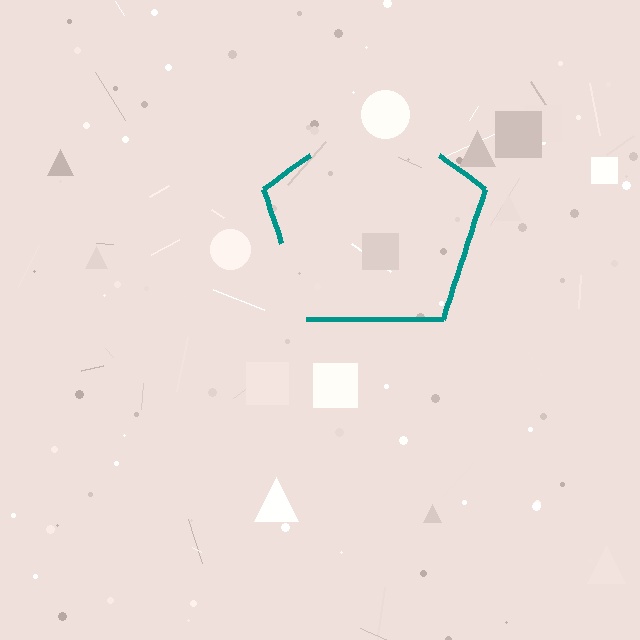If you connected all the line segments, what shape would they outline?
They would outline a pentagon.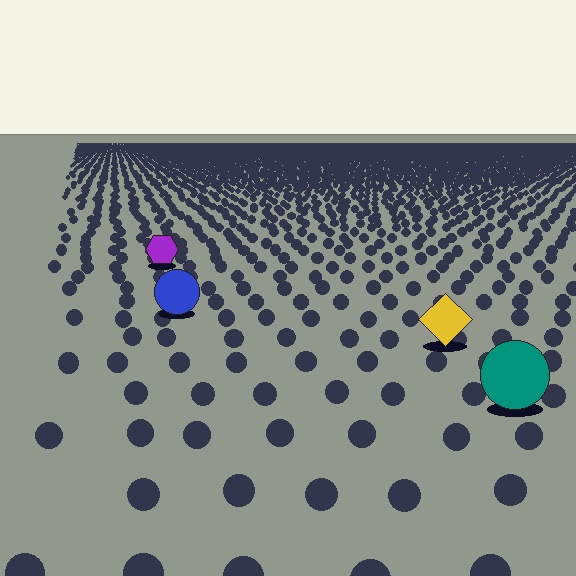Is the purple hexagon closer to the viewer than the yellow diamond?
No. The yellow diamond is closer — you can tell from the texture gradient: the ground texture is coarser near it.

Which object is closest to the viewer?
The teal circle is closest. The texture marks near it are larger and more spread out.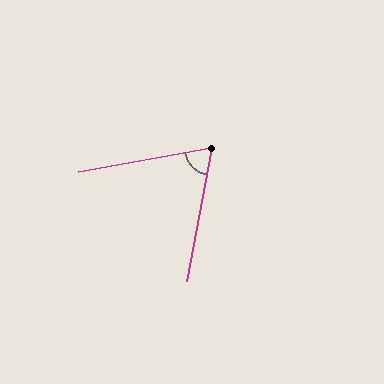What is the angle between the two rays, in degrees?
Approximately 69 degrees.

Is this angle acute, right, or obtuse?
It is acute.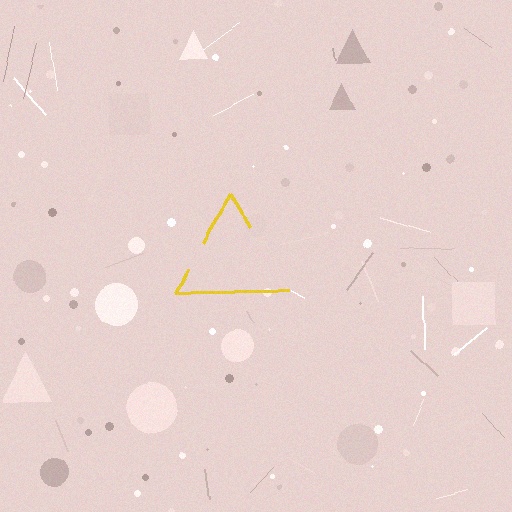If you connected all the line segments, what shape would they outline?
They would outline a triangle.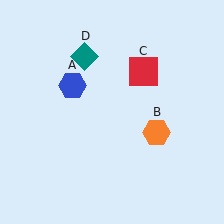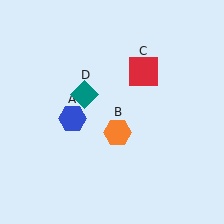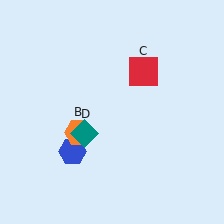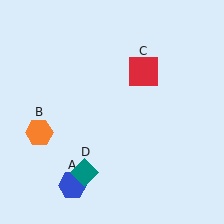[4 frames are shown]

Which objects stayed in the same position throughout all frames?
Red square (object C) remained stationary.